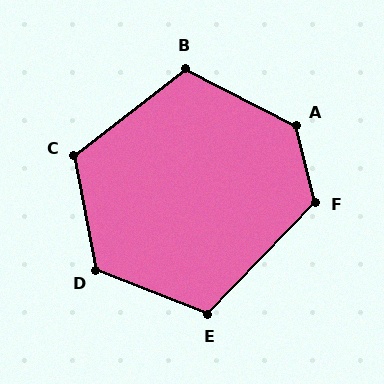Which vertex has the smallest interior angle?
E, at approximately 112 degrees.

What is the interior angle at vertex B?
Approximately 115 degrees (obtuse).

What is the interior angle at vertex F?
Approximately 122 degrees (obtuse).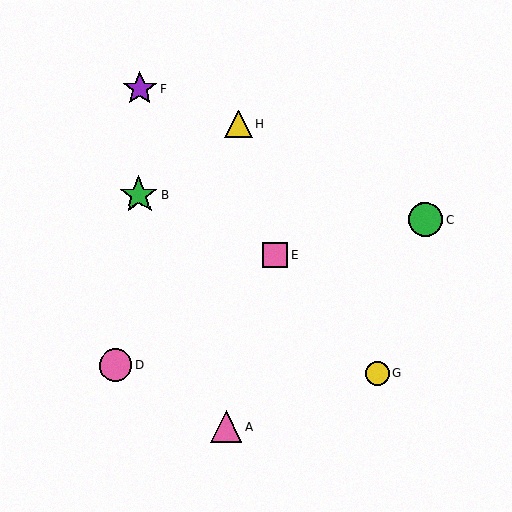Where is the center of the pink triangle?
The center of the pink triangle is at (226, 427).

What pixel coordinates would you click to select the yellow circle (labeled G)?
Click at (377, 373) to select the yellow circle G.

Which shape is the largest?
The green star (labeled B) is the largest.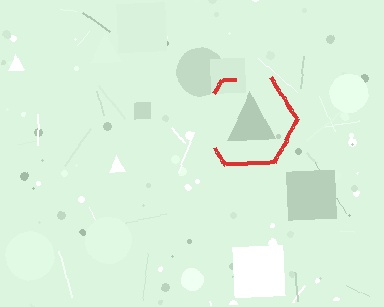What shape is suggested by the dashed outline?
The dashed outline suggests a hexagon.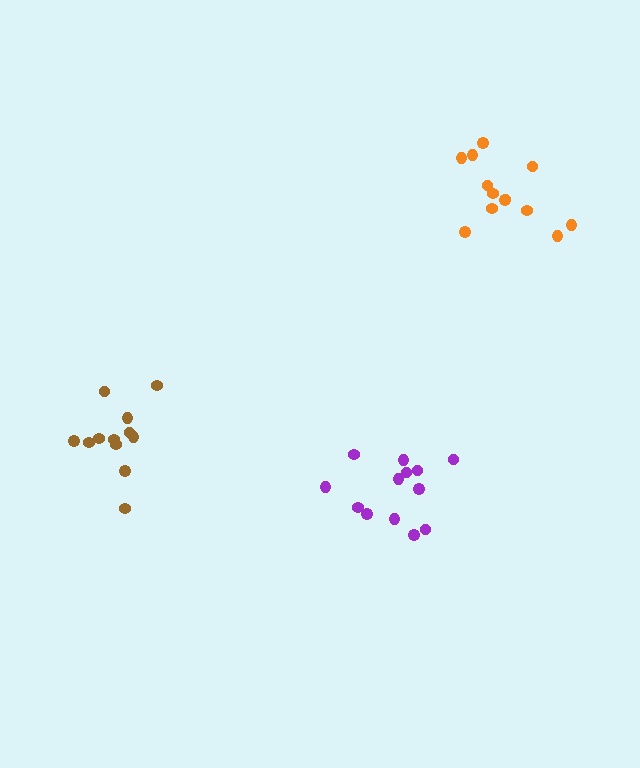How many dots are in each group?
Group 1: 13 dots, Group 2: 13 dots, Group 3: 12 dots (38 total).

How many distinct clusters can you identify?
There are 3 distinct clusters.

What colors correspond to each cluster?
The clusters are colored: orange, purple, brown.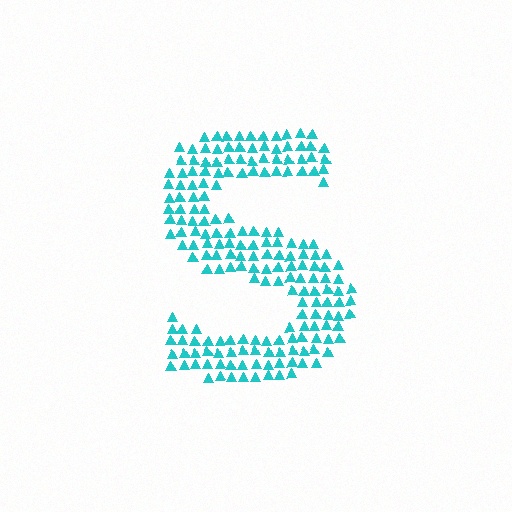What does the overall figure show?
The overall figure shows the letter S.